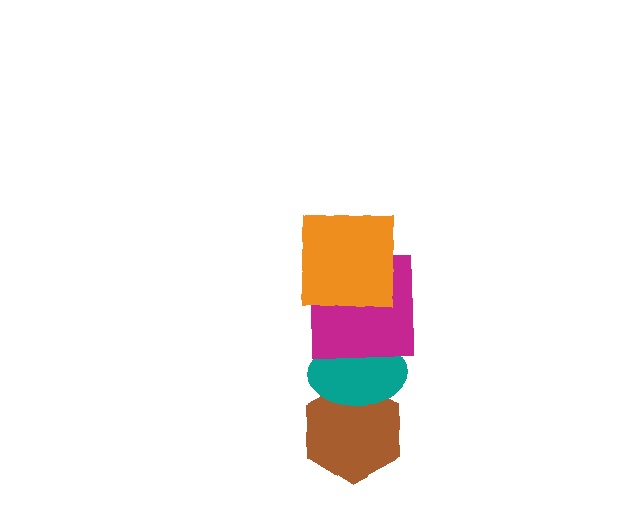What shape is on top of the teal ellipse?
The magenta square is on top of the teal ellipse.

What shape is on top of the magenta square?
The orange square is on top of the magenta square.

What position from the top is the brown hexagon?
The brown hexagon is 4th from the top.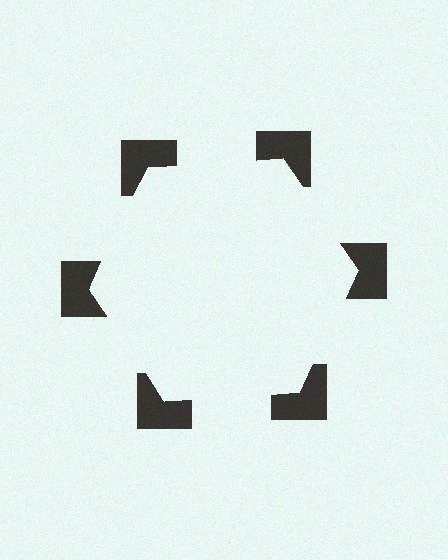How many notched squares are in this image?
There are 6 — one at each vertex of the illusory hexagon.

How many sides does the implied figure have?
6 sides.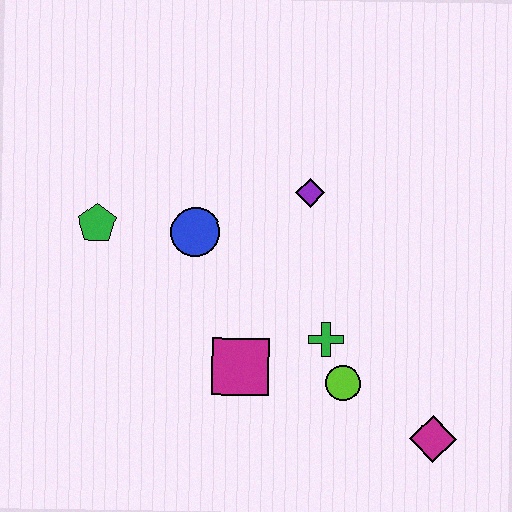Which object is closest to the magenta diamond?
The lime circle is closest to the magenta diamond.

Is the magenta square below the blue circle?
Yes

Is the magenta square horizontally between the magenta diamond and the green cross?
No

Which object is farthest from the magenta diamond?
The green pentagon is farthest from the magenta diamond.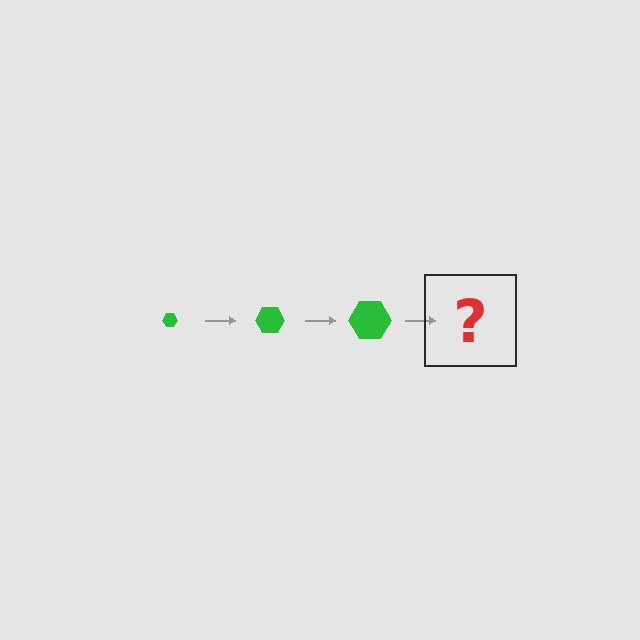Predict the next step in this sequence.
The next step is a green hexagon, larger than the previous one.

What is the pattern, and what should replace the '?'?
The pattern is that the hexagon gets progressively larger each step. The '?' should be a green hexagon, larger than the previous one.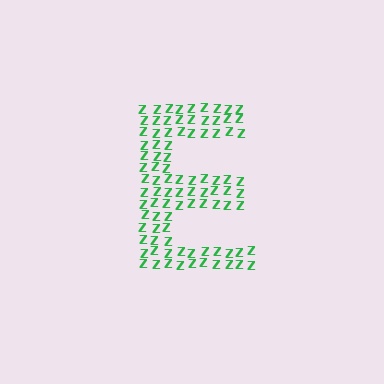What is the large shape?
The large shape is the letter E.